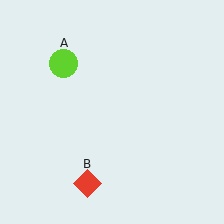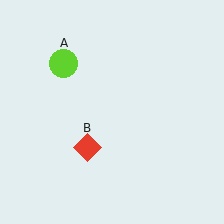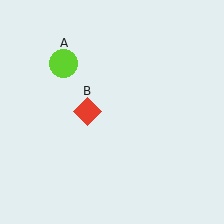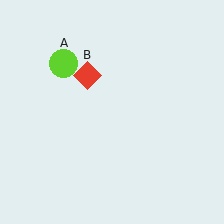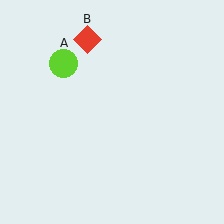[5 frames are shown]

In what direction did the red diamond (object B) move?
The red diamond (object B) moved up.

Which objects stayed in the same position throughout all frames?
Lime circle (object A) remained stationary.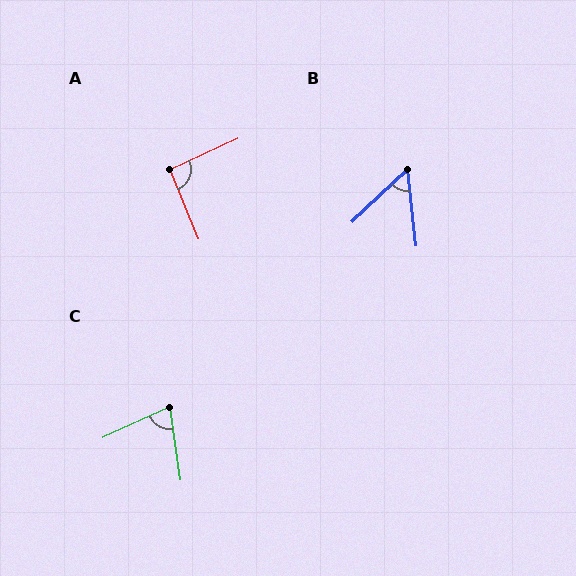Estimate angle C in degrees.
Approximately 73 degrees.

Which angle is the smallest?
B, at approximately 53 degrees.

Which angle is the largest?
A, at approximately 92 degrees.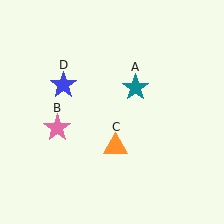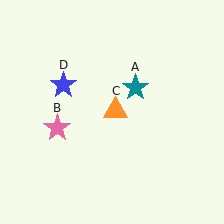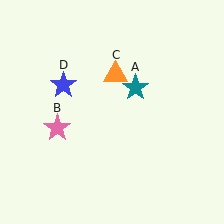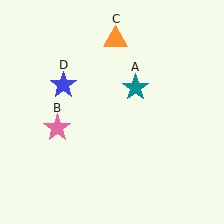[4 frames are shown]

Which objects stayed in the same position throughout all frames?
Teal star (object A) and pink star (object B) and blue star (object D) remained stationary.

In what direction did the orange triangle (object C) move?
The orange triangle (object C) moved up.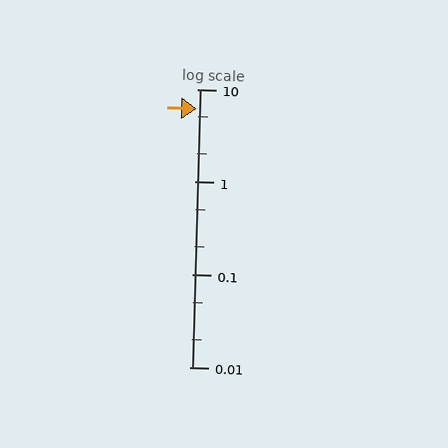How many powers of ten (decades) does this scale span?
The scale spans 3 decades, from 0.01 to 10.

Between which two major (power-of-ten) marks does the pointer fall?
The pointer is between 1 and 10.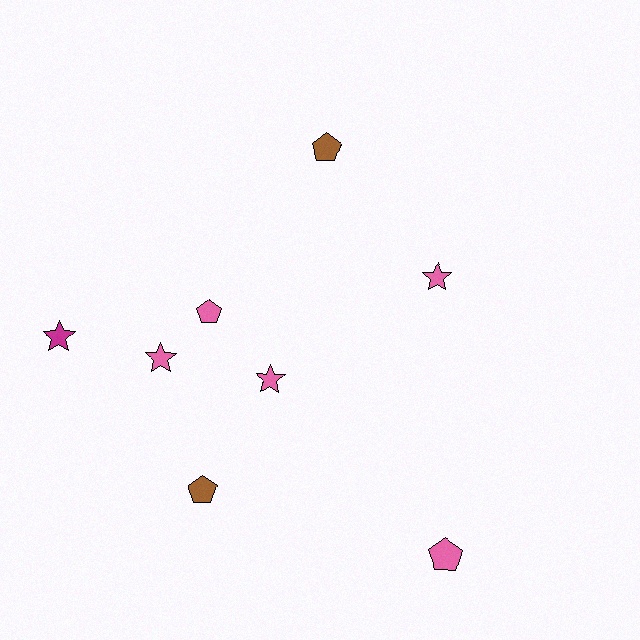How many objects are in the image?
There are 8 objects.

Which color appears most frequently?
Pink, with 5 objects.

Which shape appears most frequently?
Pentagon, with 4 objects.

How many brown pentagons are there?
There are 2 brown pentagons.